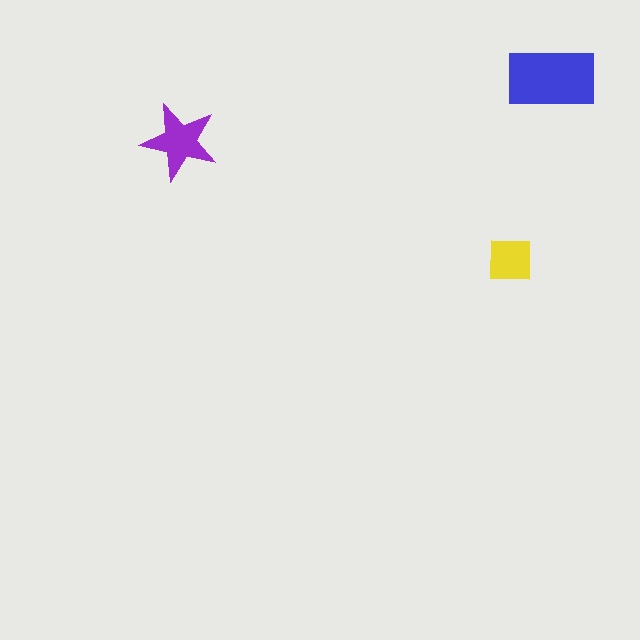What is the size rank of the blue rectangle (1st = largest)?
1st.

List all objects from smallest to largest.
The yellow square, the purple star, the blue rectangle.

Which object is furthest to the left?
The purple star is leftmost.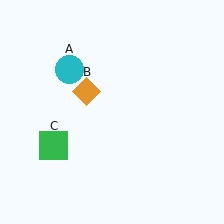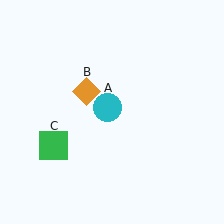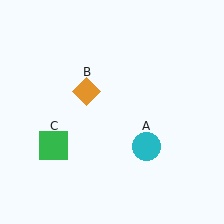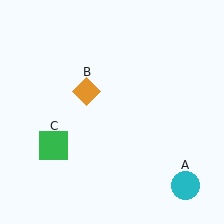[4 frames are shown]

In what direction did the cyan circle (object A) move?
The cyan circle (object A) moved down and to the right.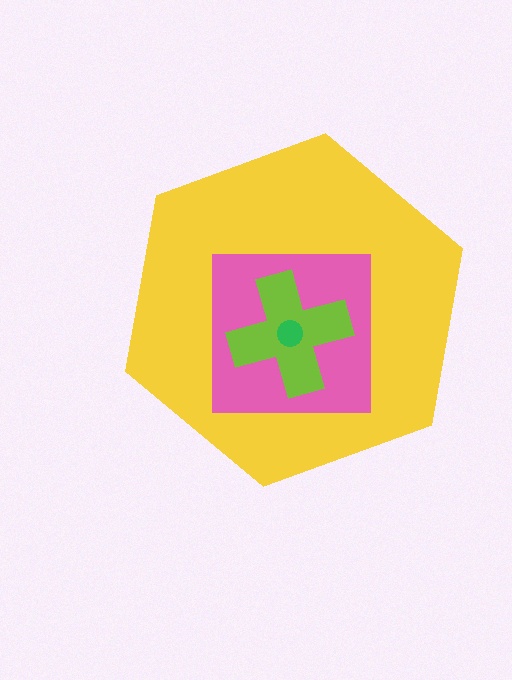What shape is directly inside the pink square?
The lime cross.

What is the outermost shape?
The yellow hexagon.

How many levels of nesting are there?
4.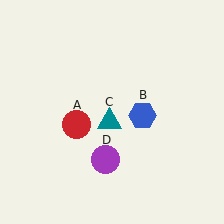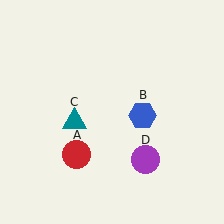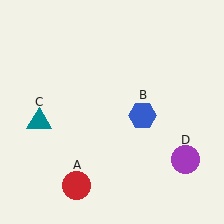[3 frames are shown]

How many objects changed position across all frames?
3 objects changed position: red circle (object A), teal triangle (object C), purple circle (object D).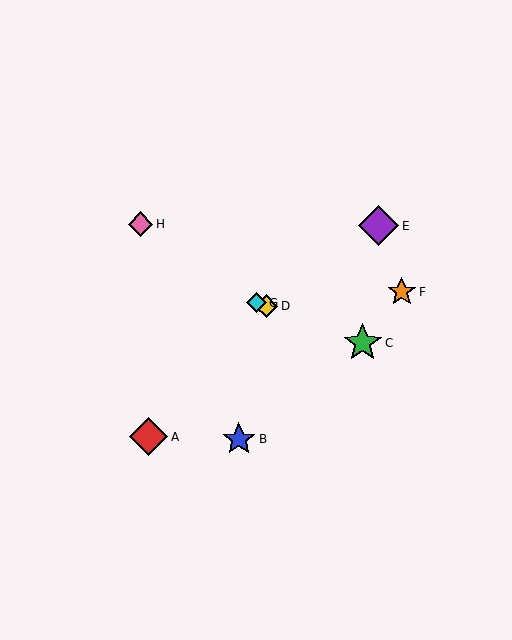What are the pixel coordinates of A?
Object A is at (149, 437).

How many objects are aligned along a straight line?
3 objects (C, D, G) are aligned along a straight line.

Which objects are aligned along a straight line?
Objects C, D, G are aligned along a straight line.